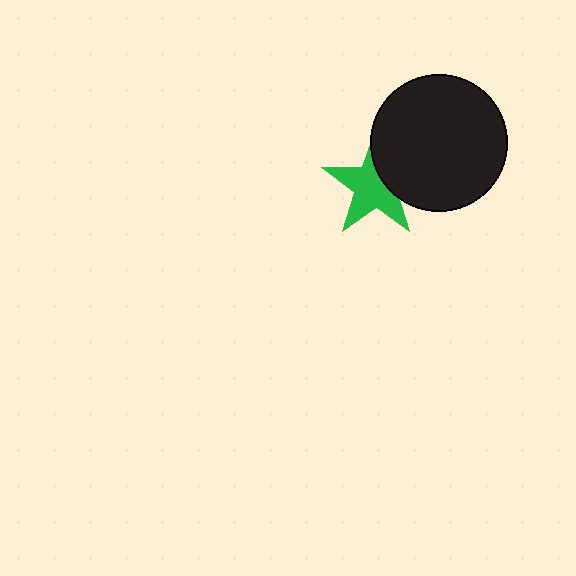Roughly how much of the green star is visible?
Most of it is visible (roughly 66%).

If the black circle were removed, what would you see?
You would see the complete green star.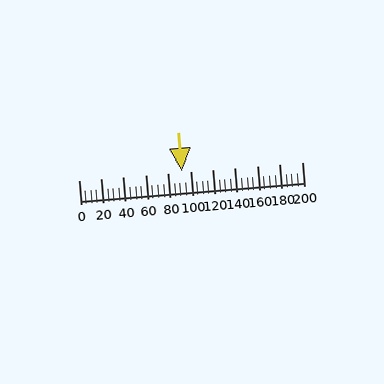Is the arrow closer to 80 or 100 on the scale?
The arrow is closer to 100.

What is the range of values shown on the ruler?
The ruler shows values from 0 to 200.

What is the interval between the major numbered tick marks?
The major tick marks are spaced 20 units apart.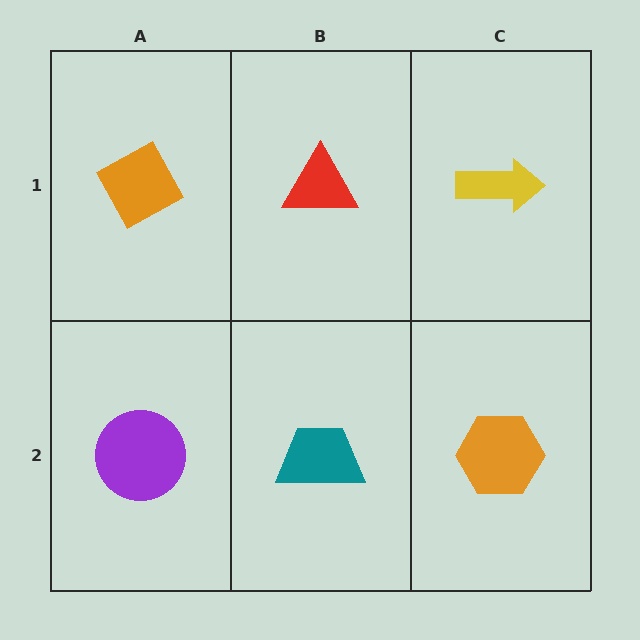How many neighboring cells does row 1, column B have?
3.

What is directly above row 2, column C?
A yellow arrow.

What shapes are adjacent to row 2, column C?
A yellow arrow (row 1, column C), a teal trapezoid (row 2, column B).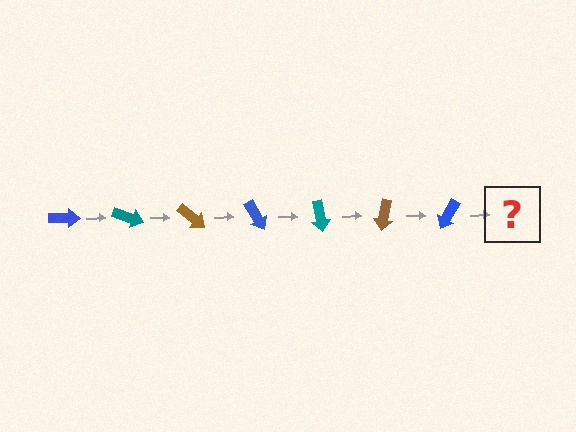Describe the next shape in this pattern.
It should be a teal arrow, rotated 140 degrees from the start.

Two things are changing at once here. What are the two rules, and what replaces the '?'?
The two rules are that it rotates 20 degrees each step and the color cycles through blue, teal, and brown. The '?' should be a teal arrow, rotated 140 degrees from the start.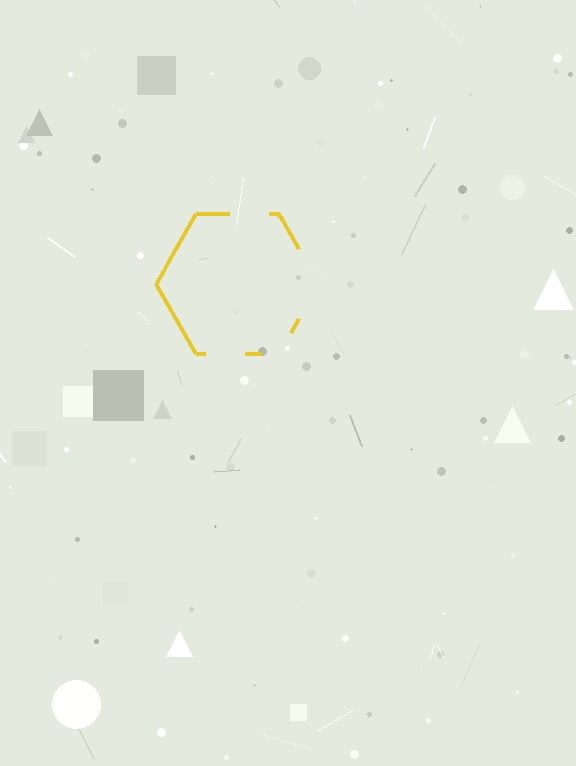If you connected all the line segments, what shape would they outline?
They would outline a hexagon.